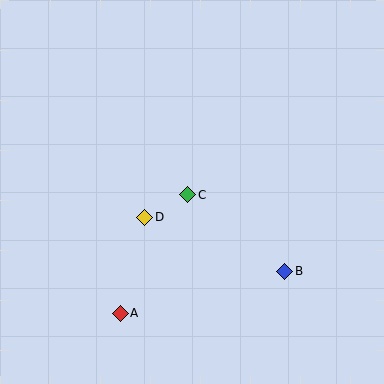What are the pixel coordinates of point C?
Point C is at (188, 195).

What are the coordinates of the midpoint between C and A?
The midpoint between C and A is at (154, 254).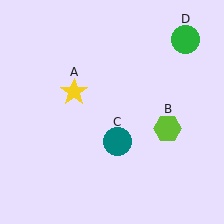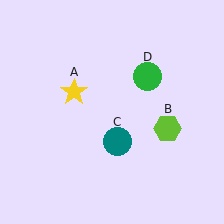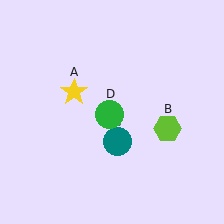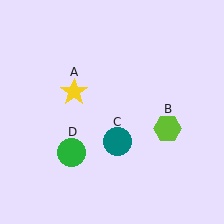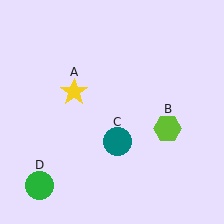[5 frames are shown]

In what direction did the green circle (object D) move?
The green circle (object D) moved down and to the left.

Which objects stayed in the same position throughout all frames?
Yellow star (object A) and lime hexagon (object B) and teal circle (object C) remained stationary.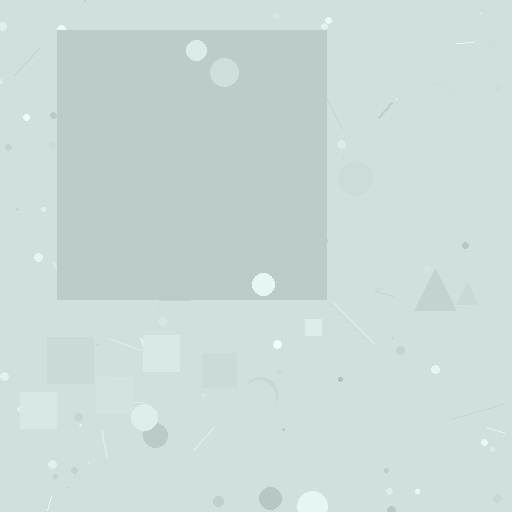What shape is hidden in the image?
A square is hidden in the image.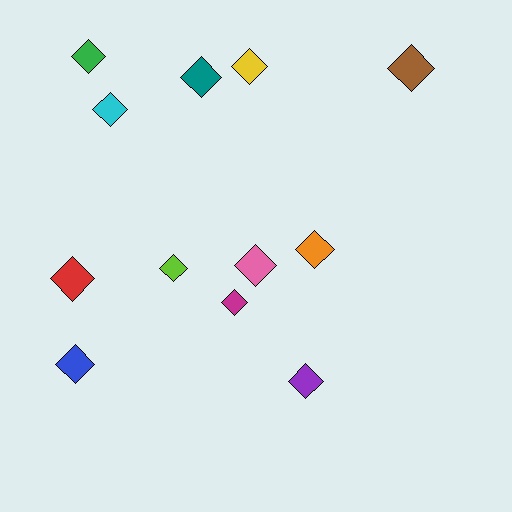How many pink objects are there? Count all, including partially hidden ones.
There is 1 pink object.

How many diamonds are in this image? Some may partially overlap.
There are 12 diamonds.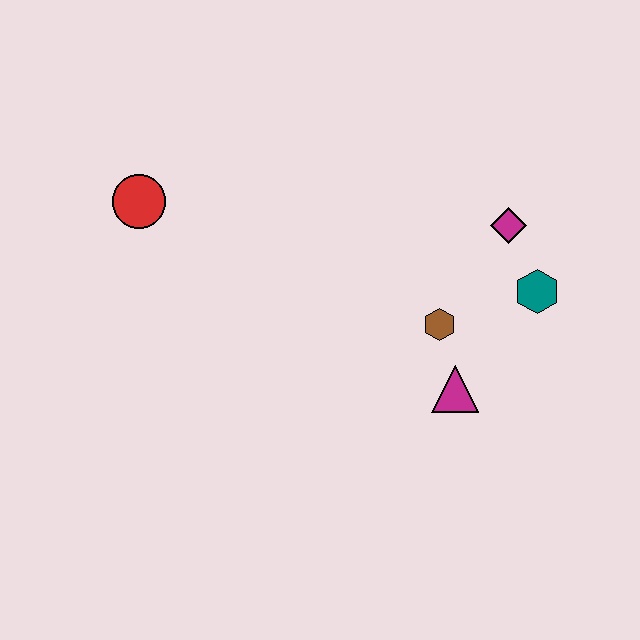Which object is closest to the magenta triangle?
The brown hexagon is closest to the magenta triangle.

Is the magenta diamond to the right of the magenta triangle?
Yes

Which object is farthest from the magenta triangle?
The red circle is farthest from the magenta triangle.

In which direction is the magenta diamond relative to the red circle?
The magenta diamond is to the right of the red circle.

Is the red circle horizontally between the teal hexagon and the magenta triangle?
No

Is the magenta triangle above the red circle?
No